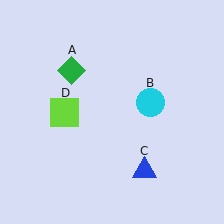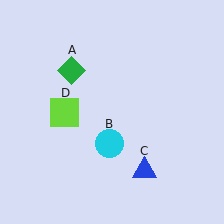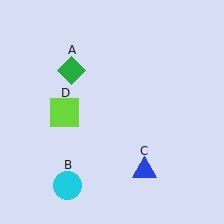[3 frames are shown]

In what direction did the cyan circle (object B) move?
The cyan circle (object B) moved down and to the left.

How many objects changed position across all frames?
1 object changed position: cyan circle (object B).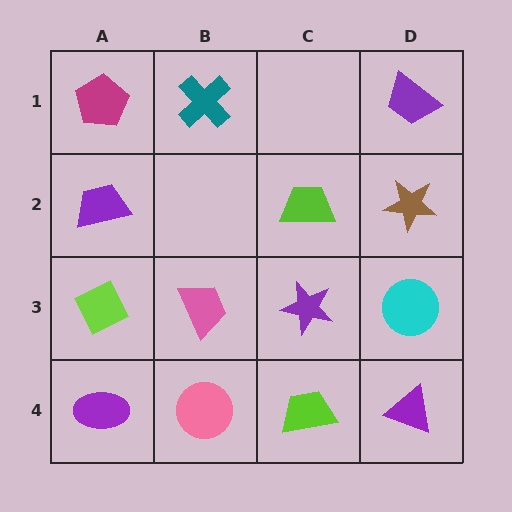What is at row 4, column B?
A pink circle.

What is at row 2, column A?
A purple trapezoid.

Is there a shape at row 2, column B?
No, that cell is empty.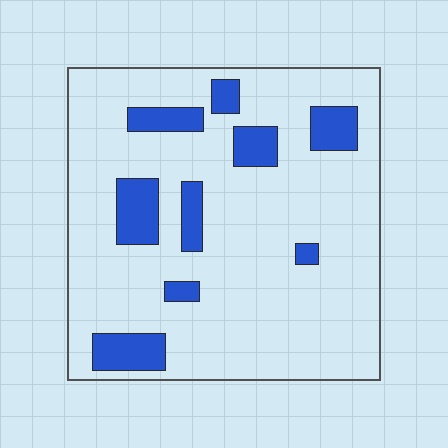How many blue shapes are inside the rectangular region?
9.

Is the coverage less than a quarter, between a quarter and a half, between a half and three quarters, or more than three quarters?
Less than a quarter.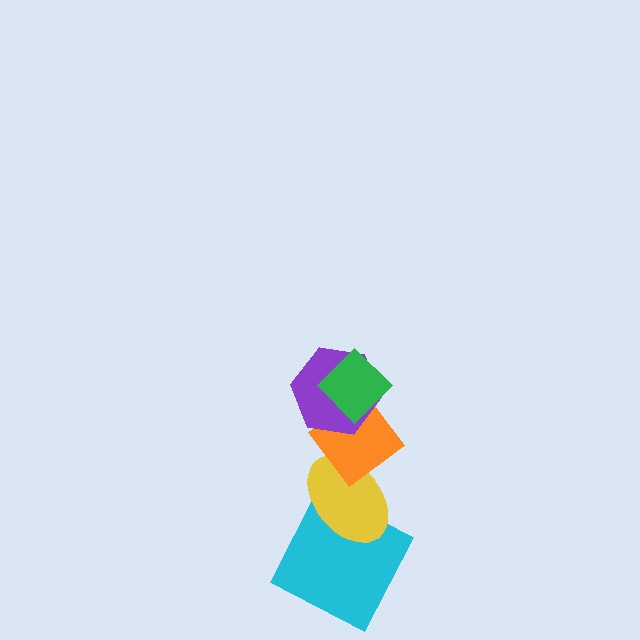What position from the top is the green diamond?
The green diamond is 1st from the top.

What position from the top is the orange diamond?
The orange diamond is 3rd from the top.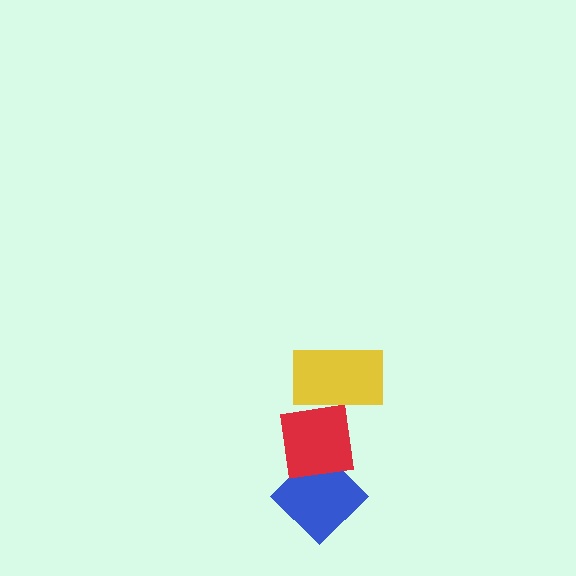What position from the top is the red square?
The red square is 2nd from the top.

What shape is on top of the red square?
The yellow rectangle is on top of the red square.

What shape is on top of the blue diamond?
The red square is on top of the blue diamond.